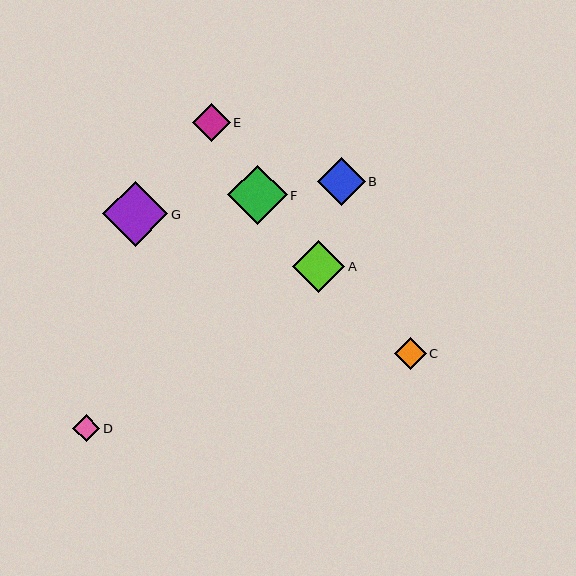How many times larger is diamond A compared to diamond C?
Diamond A is approximately 1.6 times the size of diamond C.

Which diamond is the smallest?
Diamond D is the smallest with a size of approximately 27 pixels.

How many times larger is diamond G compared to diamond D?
Diamond G is approximately 2.4 times the size of diamond D.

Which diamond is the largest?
Diamond G is the largest with a size of approximately 65 pixels.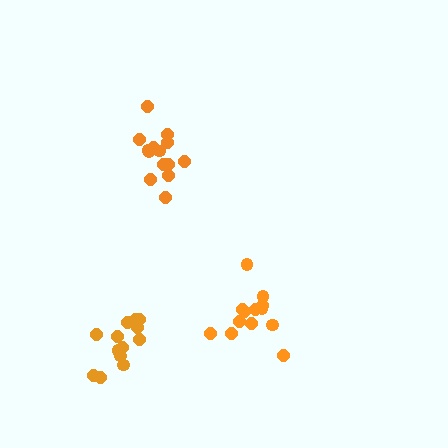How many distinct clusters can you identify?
There are 3 distinct clusters.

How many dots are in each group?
Group 1: 13 dots, Group 2: 14 dots, Group 3: 13 dots (40 total).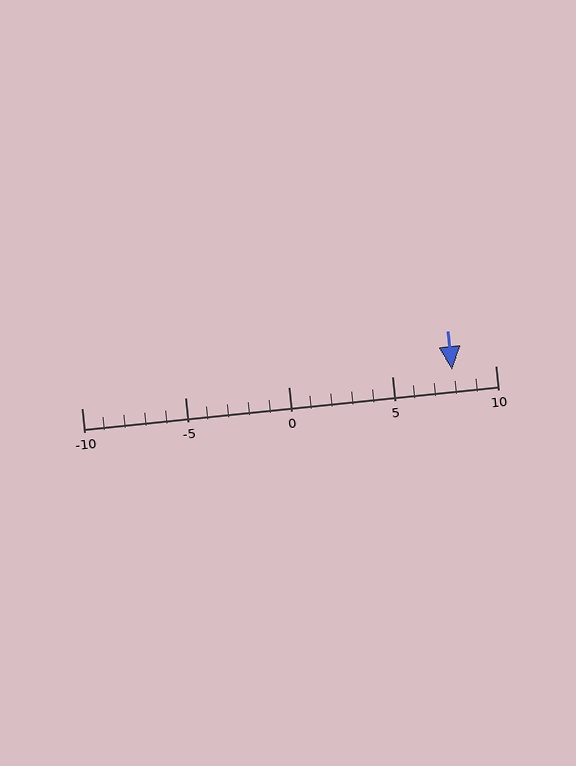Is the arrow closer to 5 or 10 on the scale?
The arrow is closer to 10.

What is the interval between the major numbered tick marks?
The major tick marks are spaced 5 units apart.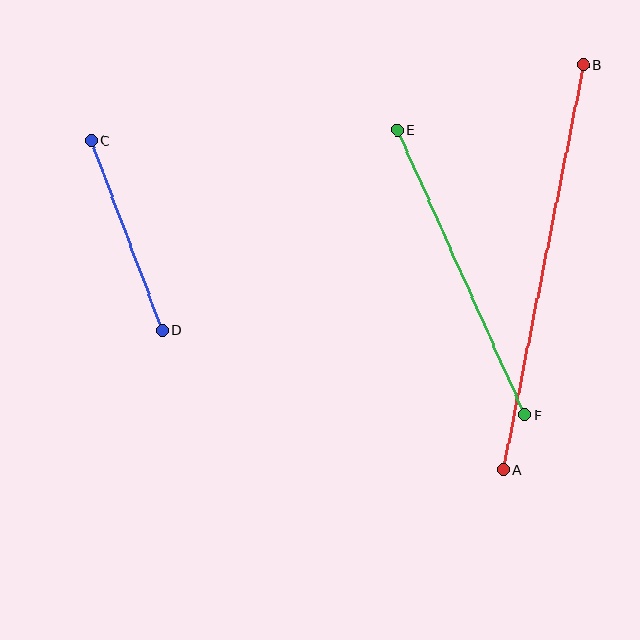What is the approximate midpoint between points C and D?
The midpoint is at approximately (127, 235) pixels.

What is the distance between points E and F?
The distance is approximately 312 pixels.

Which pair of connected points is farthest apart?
Points A and B are farthest apart.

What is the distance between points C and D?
The distance is approximately 202 pixels.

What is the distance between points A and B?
The distance is approximately 413 pixels.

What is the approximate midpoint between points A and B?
The midpoint is at approximately (543, 267) pixels.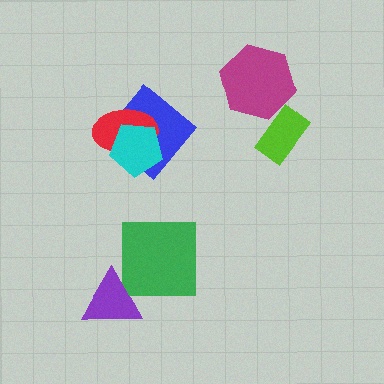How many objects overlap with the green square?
1 object overlaps with the green square.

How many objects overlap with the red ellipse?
2 objects overlap with the red ellipse.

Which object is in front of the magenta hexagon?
The lime rectangle is in front of the magenta hexagon.